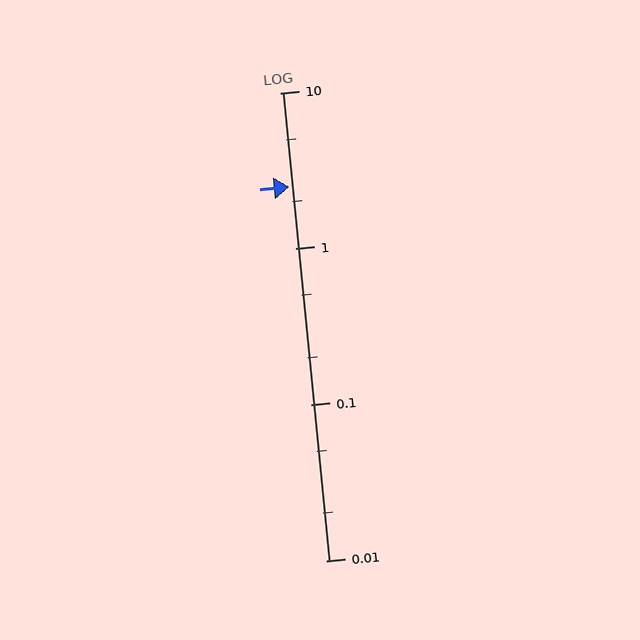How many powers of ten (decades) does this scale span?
The scale spans 3 decades, from 0.01 to 10.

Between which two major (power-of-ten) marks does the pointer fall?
The pointer is between 1 and 10.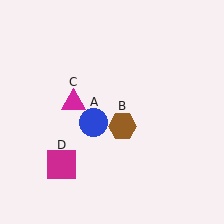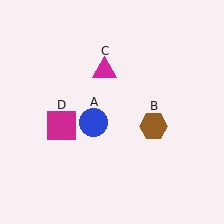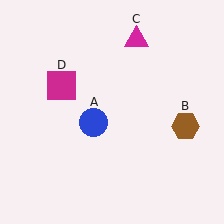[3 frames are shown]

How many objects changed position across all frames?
3 objects changed position: brown hexagon (object B), magenta triangle (object C), magenta square (object D).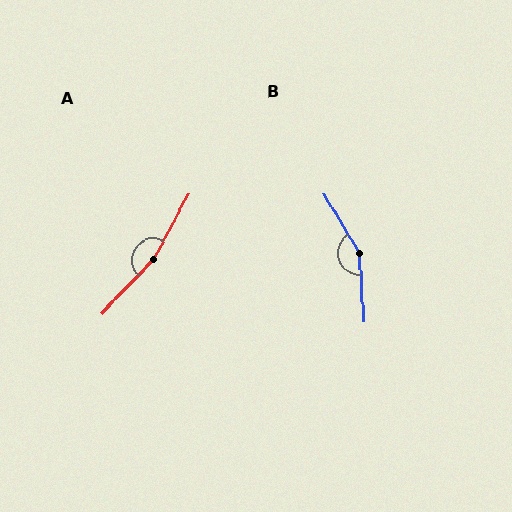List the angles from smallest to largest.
B (153°), A (165°).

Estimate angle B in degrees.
Approximately 153 degrees.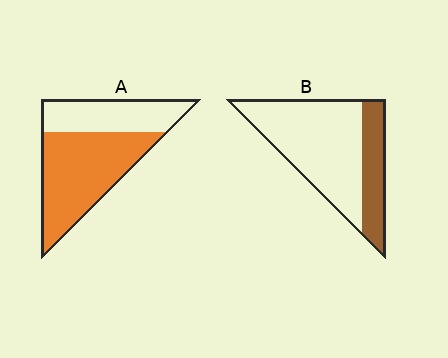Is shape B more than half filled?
No.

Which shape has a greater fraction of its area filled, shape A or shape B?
Shape A.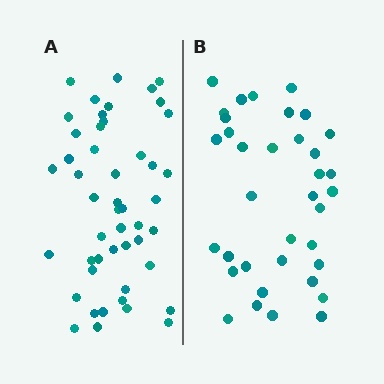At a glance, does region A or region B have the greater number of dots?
Region A (the left region) has more dots.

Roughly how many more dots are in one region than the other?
Region A has roughly 12 or so more dots than region B.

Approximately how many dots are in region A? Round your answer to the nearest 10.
About 50 dots. (The exact count is 48, which rounds to 50.)